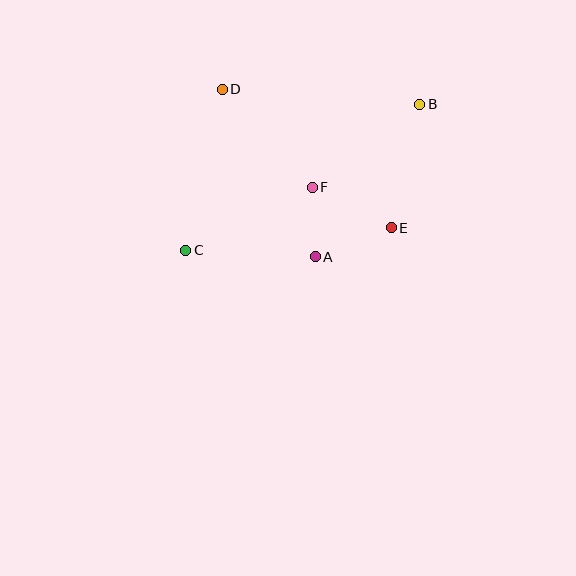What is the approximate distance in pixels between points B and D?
The distance between B and D is approximately 198 pixels.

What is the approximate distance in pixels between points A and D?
The distance between A and D is approximately 192 pixels.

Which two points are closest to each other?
Points A and F are closest to each other.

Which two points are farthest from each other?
Points B and C are farthest from each other.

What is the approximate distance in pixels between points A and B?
The distance between A and B is approximately 185 pixels.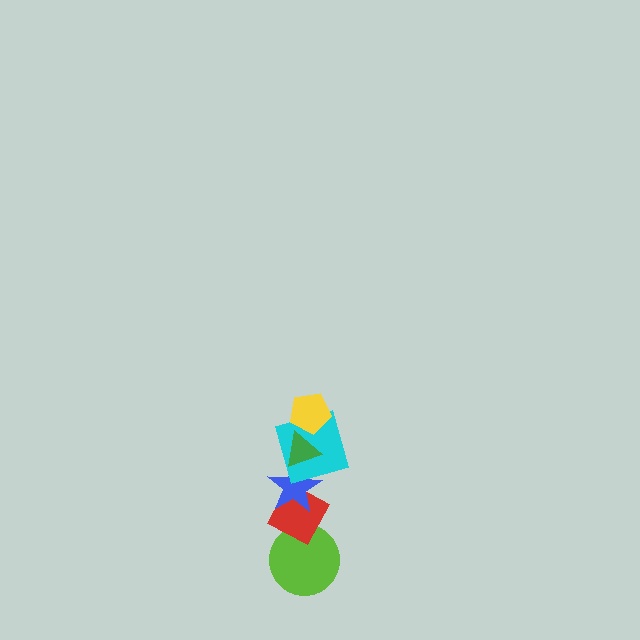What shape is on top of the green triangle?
The yellow pentagon is on top of the green triangle.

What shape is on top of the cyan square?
The green triangle is on top of the cyan square.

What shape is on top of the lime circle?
The red diamond is on top of the lime circle.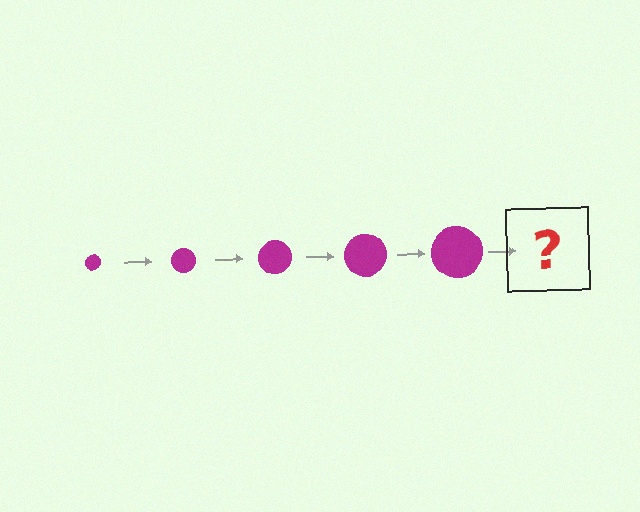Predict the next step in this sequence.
The next step is a magenta circle, larger than the previous one.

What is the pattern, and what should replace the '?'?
The pattern is that the circle gets progressively larger each step. The '?' should be a magenta circle, larger than the previous one.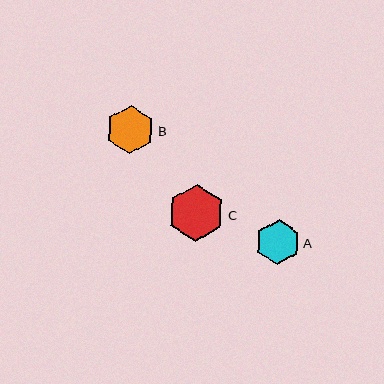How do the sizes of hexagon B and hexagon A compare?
Hexagon B and hexagon A are approximately the same size.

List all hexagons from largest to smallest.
From largest to smallest: C, B, A.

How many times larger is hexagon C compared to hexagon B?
Hexagon C is approximately 1.2 times the size of hexagon B.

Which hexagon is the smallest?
Hexagon A is the smallest with a size of approximately 45 pixels.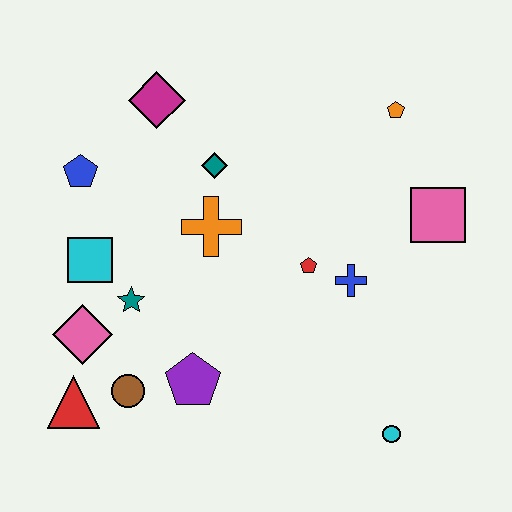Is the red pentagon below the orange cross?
Yes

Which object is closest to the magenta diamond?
The teal diamond is closest to the magenta diamond.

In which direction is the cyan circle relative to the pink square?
The cyan circle is below the pink square.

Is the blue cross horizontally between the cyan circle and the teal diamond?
Yes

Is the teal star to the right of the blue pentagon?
Yes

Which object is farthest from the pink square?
The red triangle is farthest from the pink square.